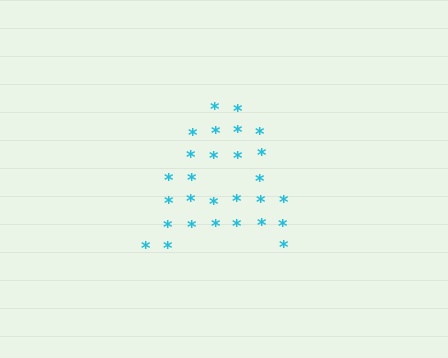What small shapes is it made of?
It is made of small asterisks.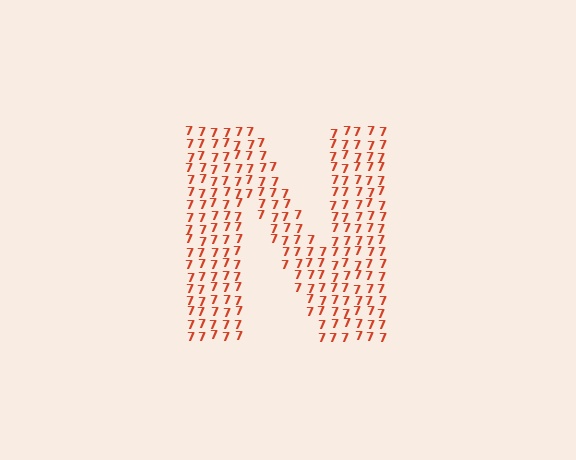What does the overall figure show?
The overall figure shows the letter N.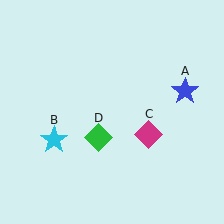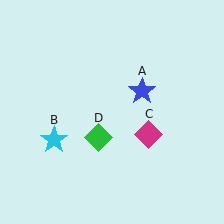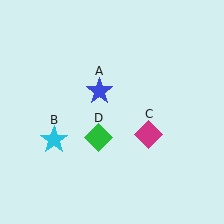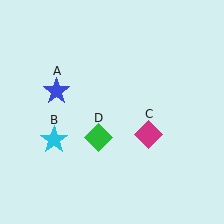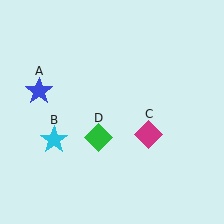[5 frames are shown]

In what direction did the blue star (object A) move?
The blue star (object A) moved left.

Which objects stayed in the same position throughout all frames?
Cyan star (object B) and magenta diamond (object C) and green diamond (object D) remained stationary.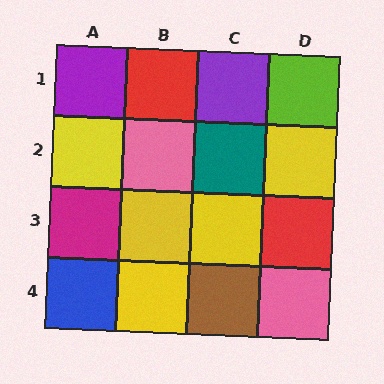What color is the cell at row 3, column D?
Red.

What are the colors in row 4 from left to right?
Blue, yellow, brown, pink.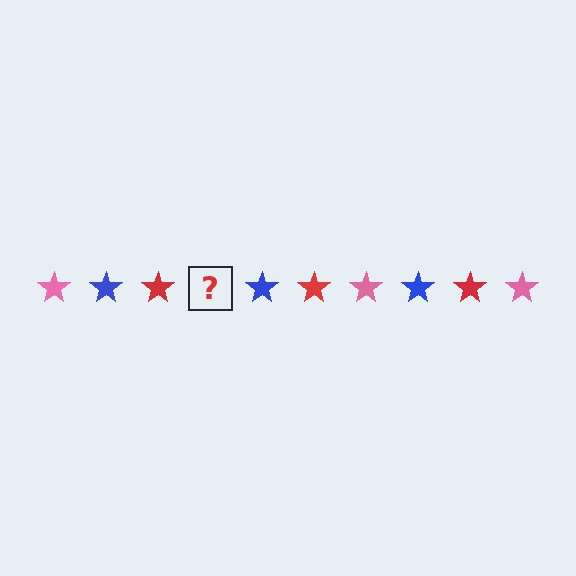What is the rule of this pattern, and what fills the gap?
The rule is that the pattern cycles through pink, blue, red stars. The gap should be filled with a pink star.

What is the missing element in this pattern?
The missing element is a pink star.